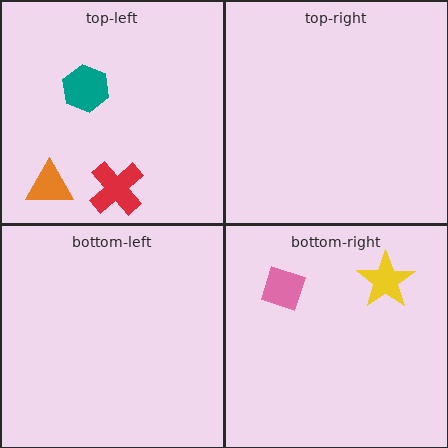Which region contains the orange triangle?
The top-left region.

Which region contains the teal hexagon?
The top-left region.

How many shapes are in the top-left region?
3.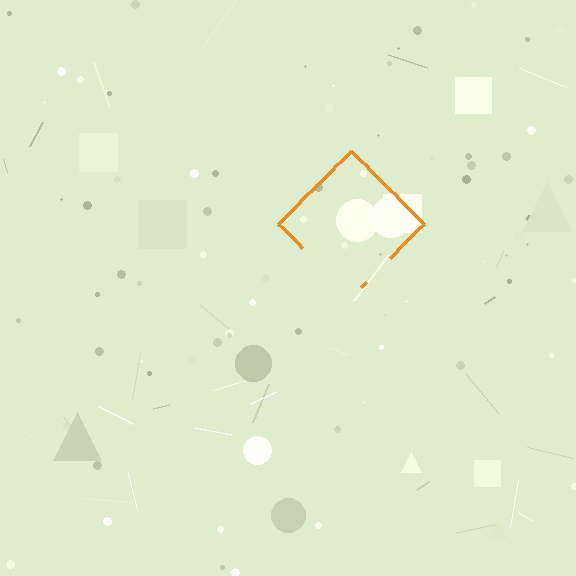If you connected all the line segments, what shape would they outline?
They would outline a diamond.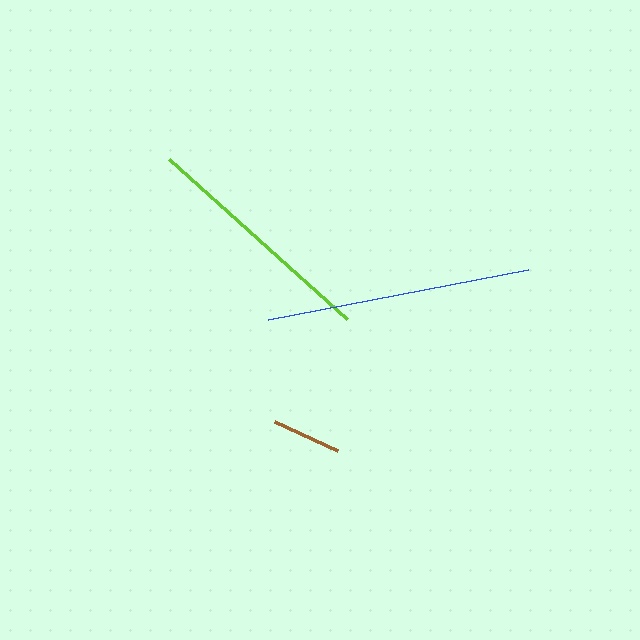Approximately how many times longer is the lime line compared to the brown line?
The lime line is approximately 3.5 times the length of the brown line.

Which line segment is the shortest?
The brown line is the shortest at approximately 69 pixels.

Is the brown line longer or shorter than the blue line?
The blue line is longer than the brown line.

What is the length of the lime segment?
The lime segment is approximately 240 pixels long.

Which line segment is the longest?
The blue line is the longest at approximately 265 pixels.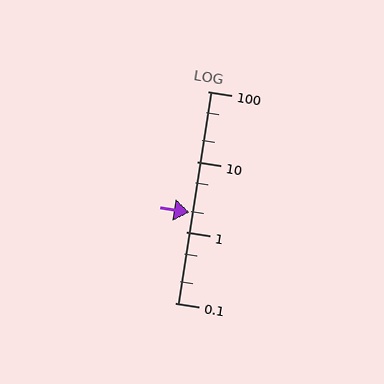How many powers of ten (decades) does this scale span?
The scale spans 3 decades, from 0.1 to 100.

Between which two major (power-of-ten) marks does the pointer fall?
The pointer is between 1 and 10.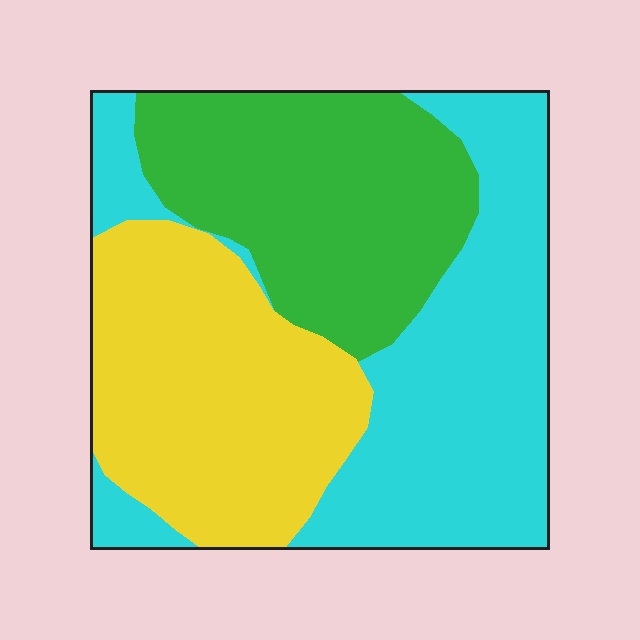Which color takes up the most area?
Cyan, at roughly 40%.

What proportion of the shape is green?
Green covers about 30% of the shape.